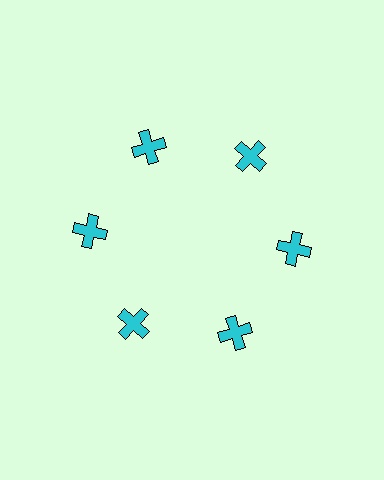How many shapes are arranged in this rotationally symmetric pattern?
There are 6 shapes, arranged in 6 groups of 1.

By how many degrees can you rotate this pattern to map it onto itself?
The pattern maps onto itself every 60 degrees of rotation.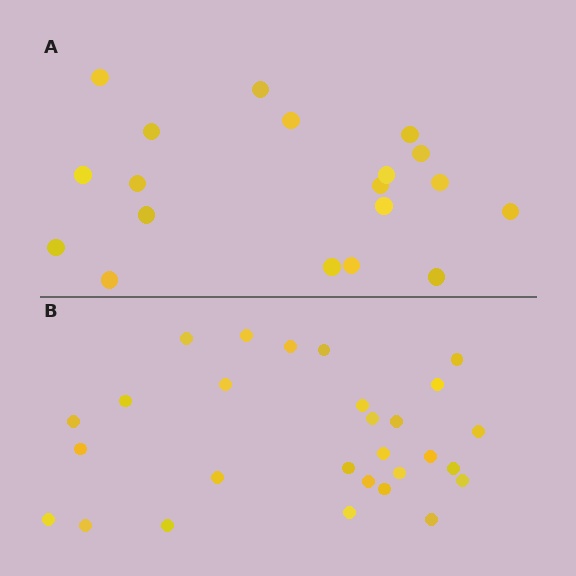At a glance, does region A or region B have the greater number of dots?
Region B (the bottom region) has more dots.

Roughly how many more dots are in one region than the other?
Region B has roughly 8 or so more dots than region A.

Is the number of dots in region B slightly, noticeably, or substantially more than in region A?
Region B has substantially more. The ratio is roughly 1.5 to 1.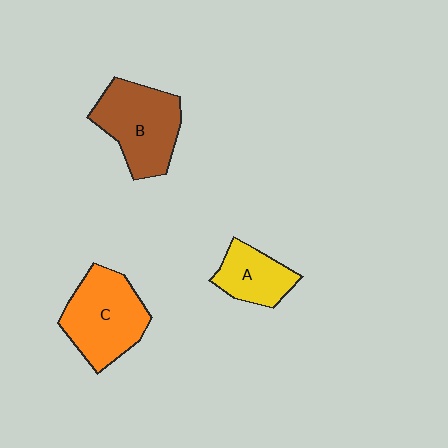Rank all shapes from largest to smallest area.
From largest to smallest: C (orange), B (brown), A (yellow).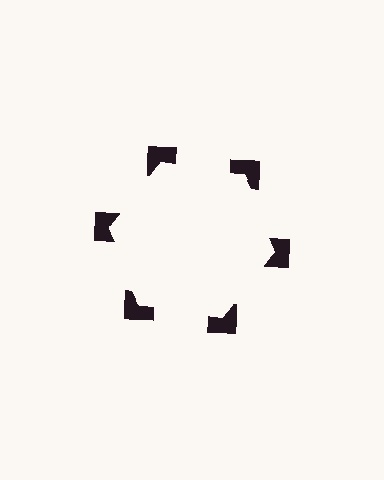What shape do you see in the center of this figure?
An illusory hexagon — its edges are inferred from the aligned wedge cuts in the notched squares, not physically drawn.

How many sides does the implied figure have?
6 sides.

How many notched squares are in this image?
There are 6 — one at each vertex of the illusory hexagon.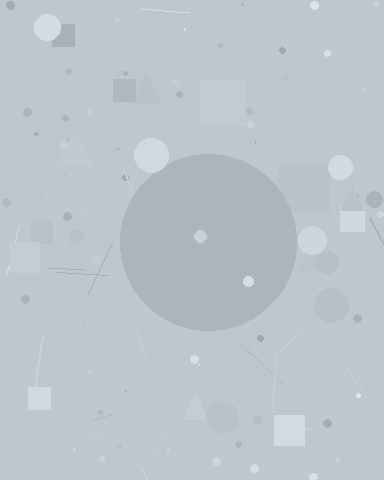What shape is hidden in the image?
A circle is hidden in the image.